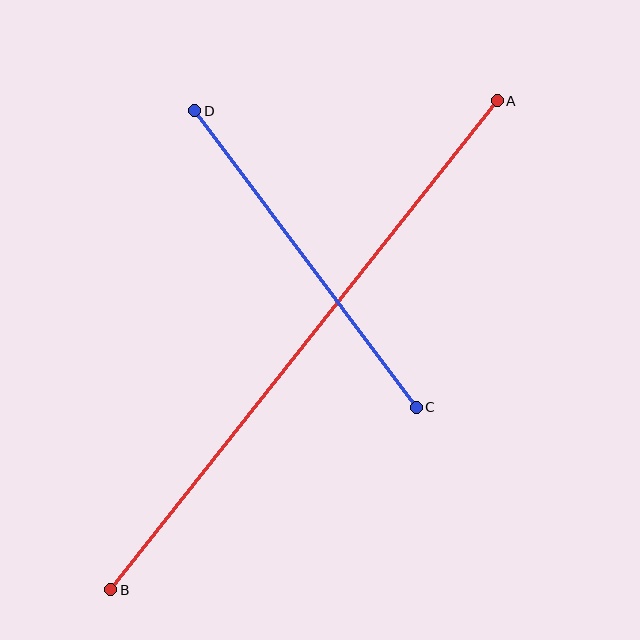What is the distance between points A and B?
The distance is approximately 623 pixels.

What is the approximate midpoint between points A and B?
The midpoint is at approximately (304, 345) pixels.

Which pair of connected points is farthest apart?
Points A and B are farthest apart.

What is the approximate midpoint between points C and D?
The midpoint is at approximately (305, 259) pixels.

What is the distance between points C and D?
The distance is approximately 370 pixels.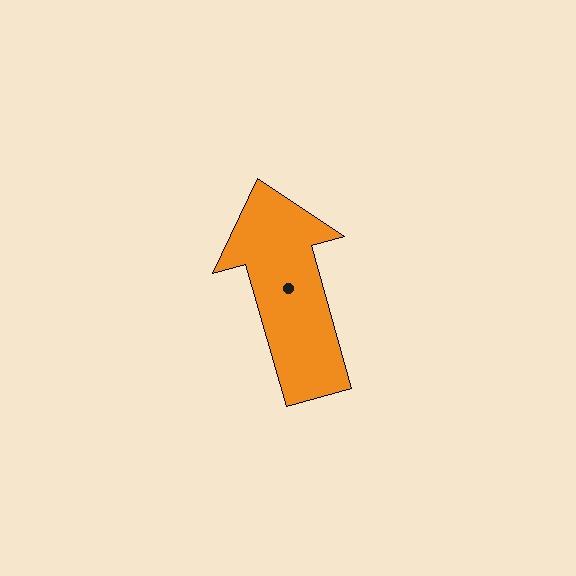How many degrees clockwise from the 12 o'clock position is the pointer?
Approximately 344 degrees.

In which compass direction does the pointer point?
North.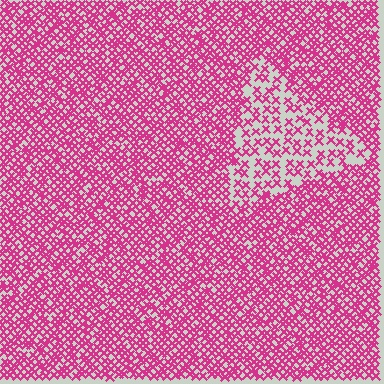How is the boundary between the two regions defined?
The boundary is defined by a change in element density (approximately 2.1x ratio). All elements are the same color, size, and shape.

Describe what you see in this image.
The image contains small magenta elements arranged at two different densities. A triangle-shaped region is visible where the elements are less densely packed than the surrounding area.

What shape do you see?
I see a triangle.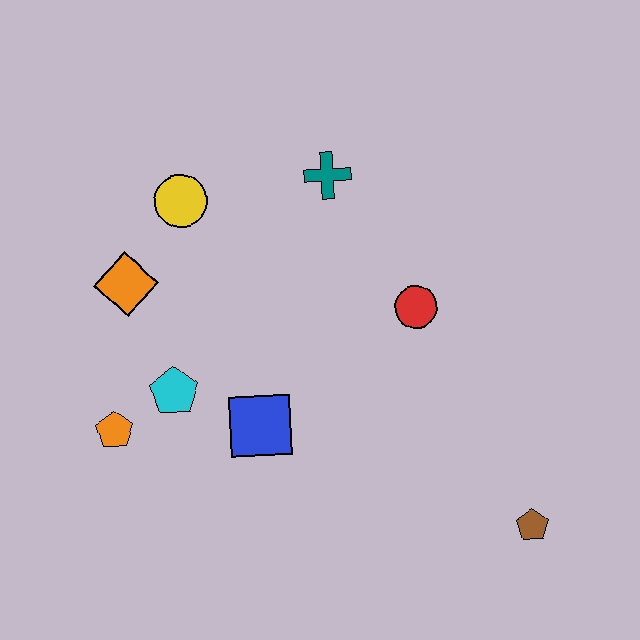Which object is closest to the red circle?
The teal cross is closest to the red circle.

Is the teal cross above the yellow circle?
Yes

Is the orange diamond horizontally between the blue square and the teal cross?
No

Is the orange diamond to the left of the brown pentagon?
Yes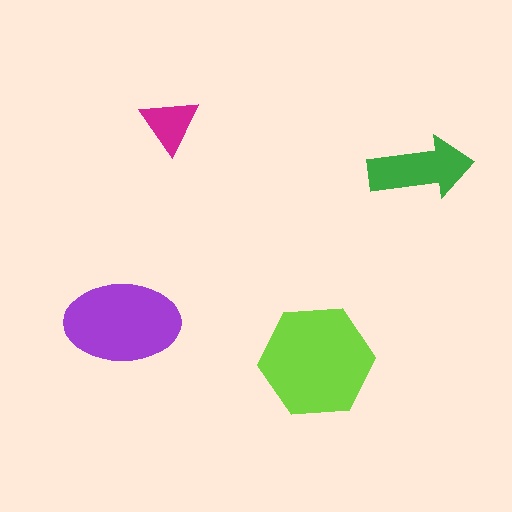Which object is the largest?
The lime hexagon.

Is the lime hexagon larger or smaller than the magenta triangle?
Larger.